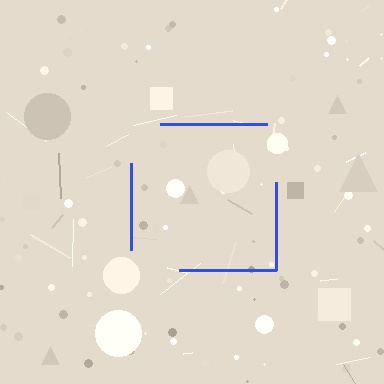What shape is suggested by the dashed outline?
The dashed outline suggests a square.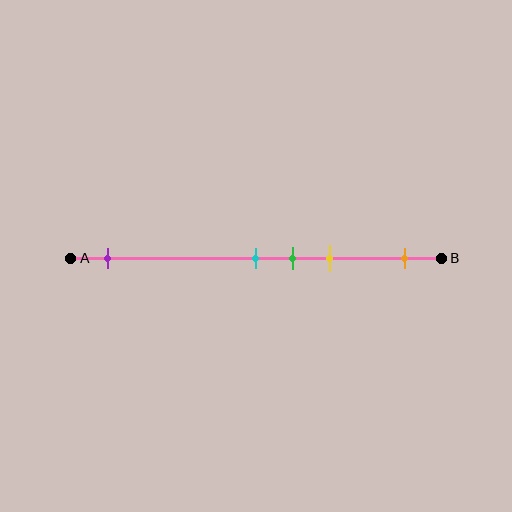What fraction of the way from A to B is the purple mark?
The purple mark is approximately 10% (0.1) of the way from A to B.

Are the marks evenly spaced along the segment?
No, the marks are not evenly spaced.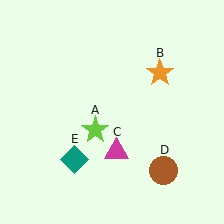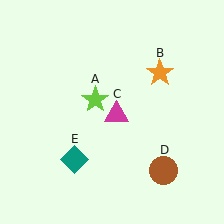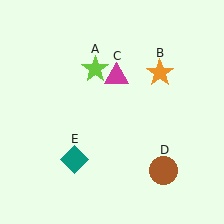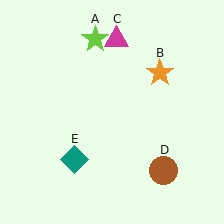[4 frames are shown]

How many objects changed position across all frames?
2 objects changed position: lime star (object A), magenta triangle (object C).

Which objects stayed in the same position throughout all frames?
Orange star (object B) and brown circle (object D) and teal diamond (object E) remained stationary.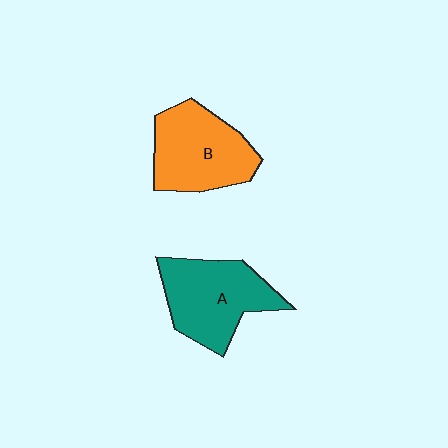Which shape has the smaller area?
Shape B (orange).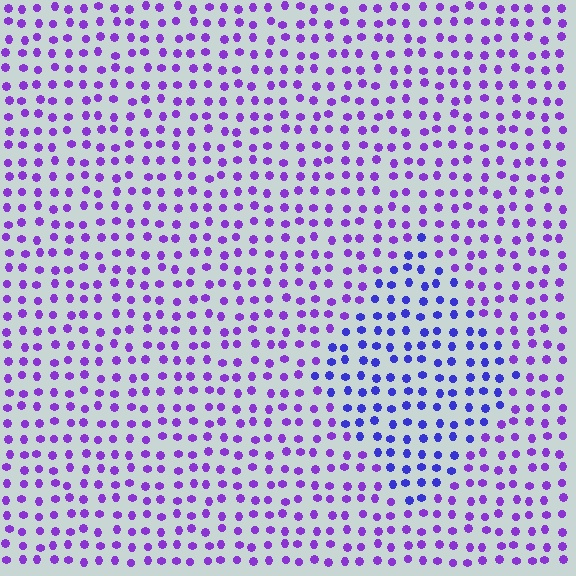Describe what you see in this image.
The image is filled with small purple elements in a uniform arrangement. A diamond-shaped region is visible where the elements are tinted to a slightly different hue, forming a subtle color boundary.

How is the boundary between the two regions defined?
The boundary is defined purely by a slight shift in hue (about 32 degrees). Spacing, size, and orientation are identical on both sides.